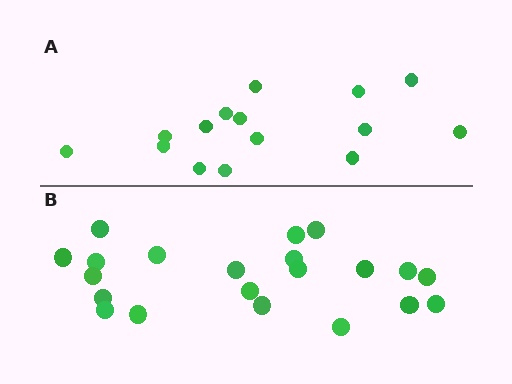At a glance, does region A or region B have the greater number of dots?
Region B (the bottom region) has more dots.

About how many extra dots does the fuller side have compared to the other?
Region B has about 6 more dots than region A.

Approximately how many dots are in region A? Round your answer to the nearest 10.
About 20 dots. (The exact count is 15, which rounds to 20.)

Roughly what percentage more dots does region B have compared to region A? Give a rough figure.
About 40% more.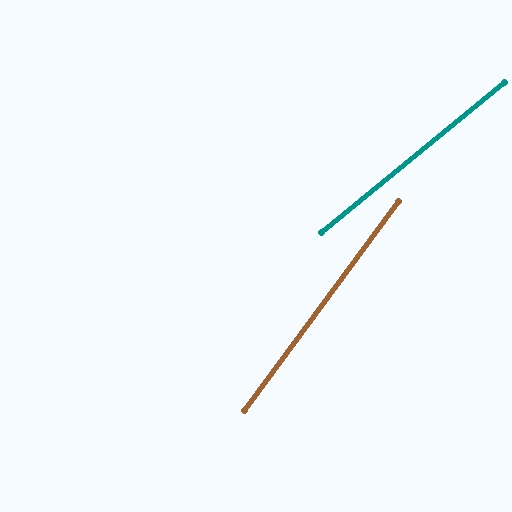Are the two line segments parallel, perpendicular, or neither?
Neither parallel nor perpendicular — they differ by about 14°.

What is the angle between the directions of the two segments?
Approximately 14 degrees.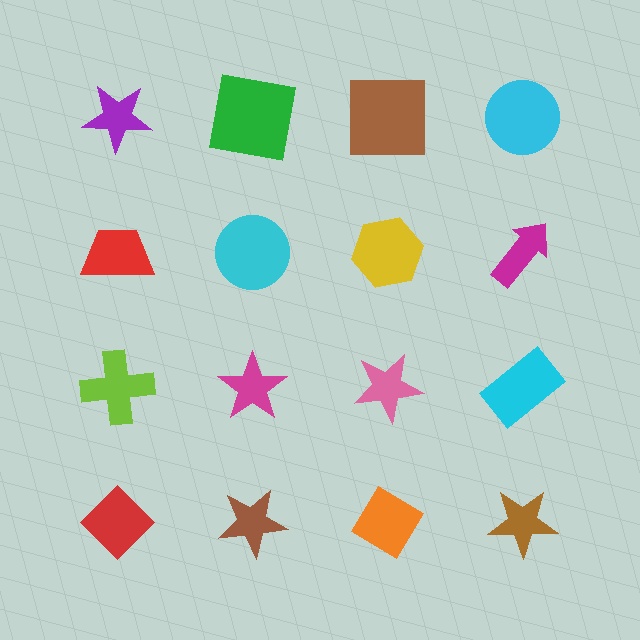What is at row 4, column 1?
A red diamond.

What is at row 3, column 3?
A pink star.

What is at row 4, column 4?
A brown star.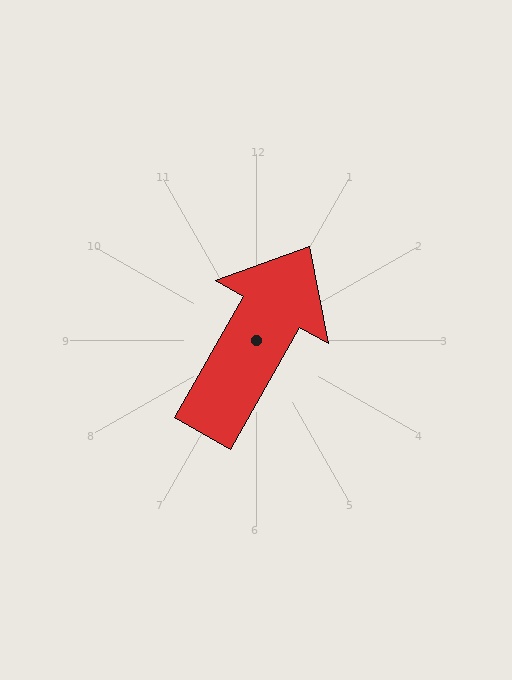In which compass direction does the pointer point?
Northeast.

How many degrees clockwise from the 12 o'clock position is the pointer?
Approximately 30 degrees.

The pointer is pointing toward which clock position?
Roughly 1 o'clock.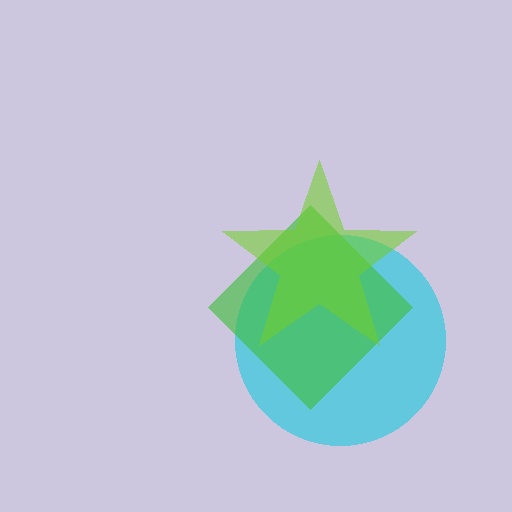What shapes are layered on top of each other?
The layered shapes are: a cyan circle, a green diamond, a lime star.